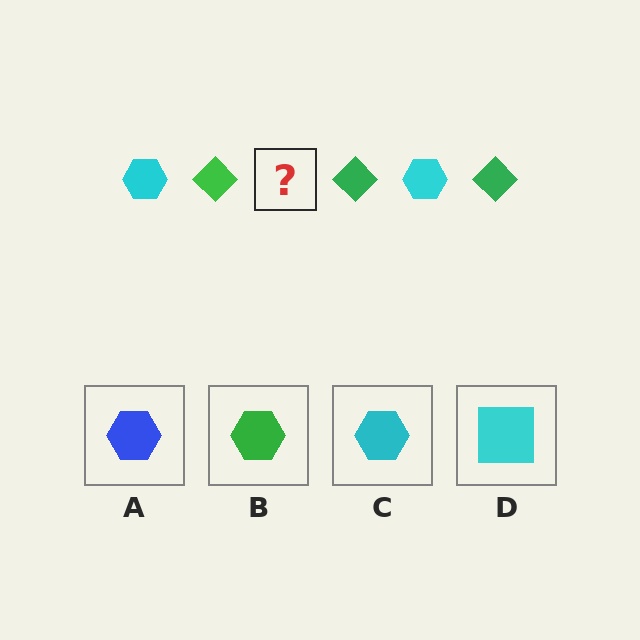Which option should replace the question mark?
Option C.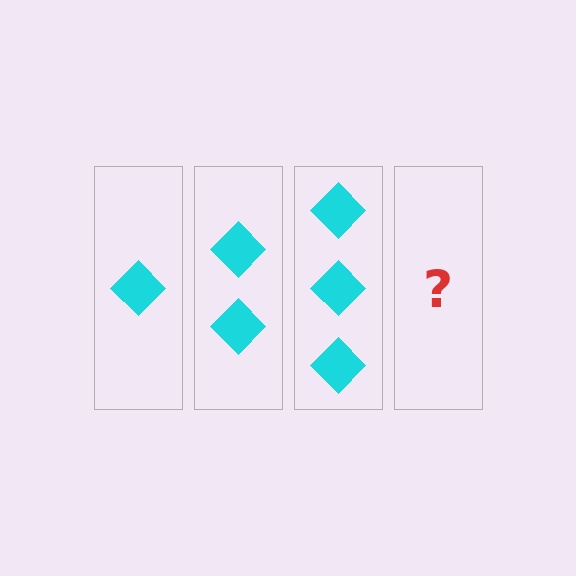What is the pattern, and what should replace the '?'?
The pattern is that each step adds one more diamond. The '?' should be 4 diamonds.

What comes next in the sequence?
The next element should be 4 diamonds.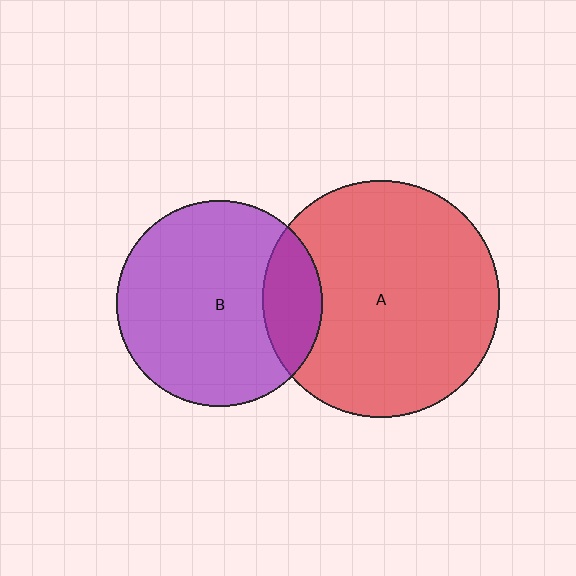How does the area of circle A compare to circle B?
Approximately 1.3 times.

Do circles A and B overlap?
Yes.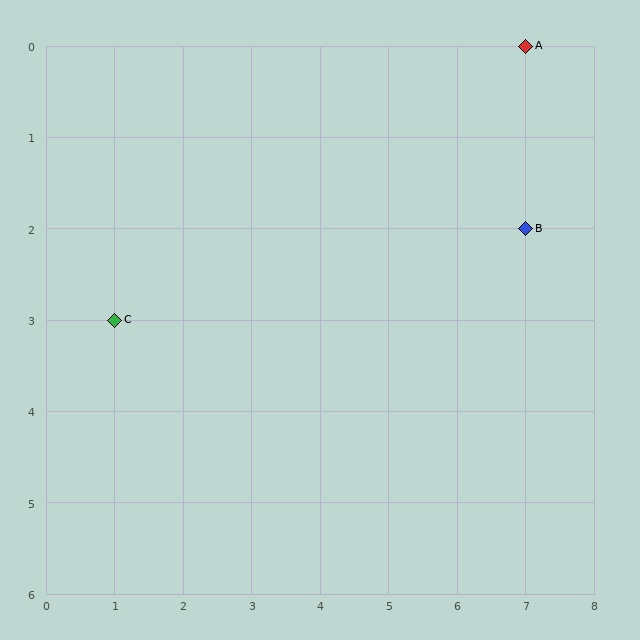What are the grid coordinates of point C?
Point C is at grid coordinates (1, 3).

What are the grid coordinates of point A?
Point A is at grid coordinates (7, 0).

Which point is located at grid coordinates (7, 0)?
Point A is at (7, 0).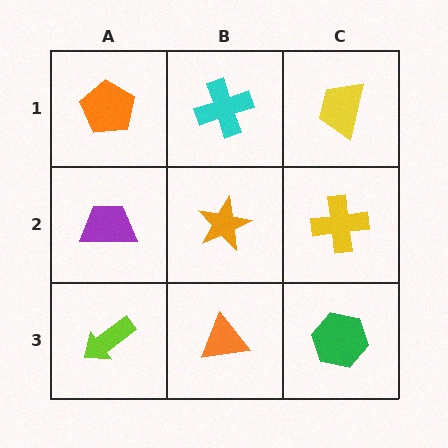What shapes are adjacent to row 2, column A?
An orange pentagon (row 1, column A), a lime arrow (row 3, column A), an orange star (row 2, column B).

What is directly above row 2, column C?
A yellow trapezoid.